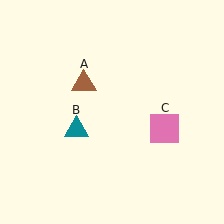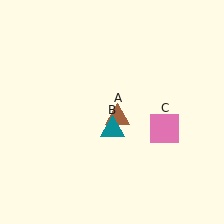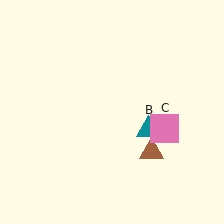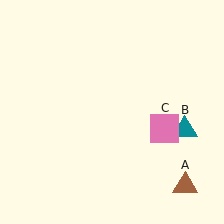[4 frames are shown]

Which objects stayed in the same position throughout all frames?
Pink square (object C) remained stationary.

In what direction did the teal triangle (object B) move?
The teal triangle (object B) moved right.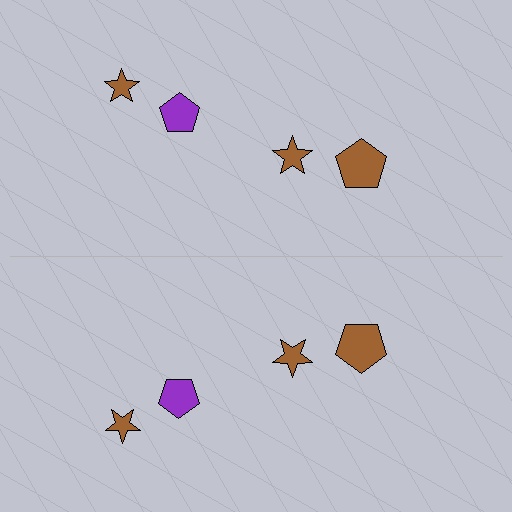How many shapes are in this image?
There are 8 shapes in this image.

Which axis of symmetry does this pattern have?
The pattern has a horizontal axis of symmetry running through the center of the image.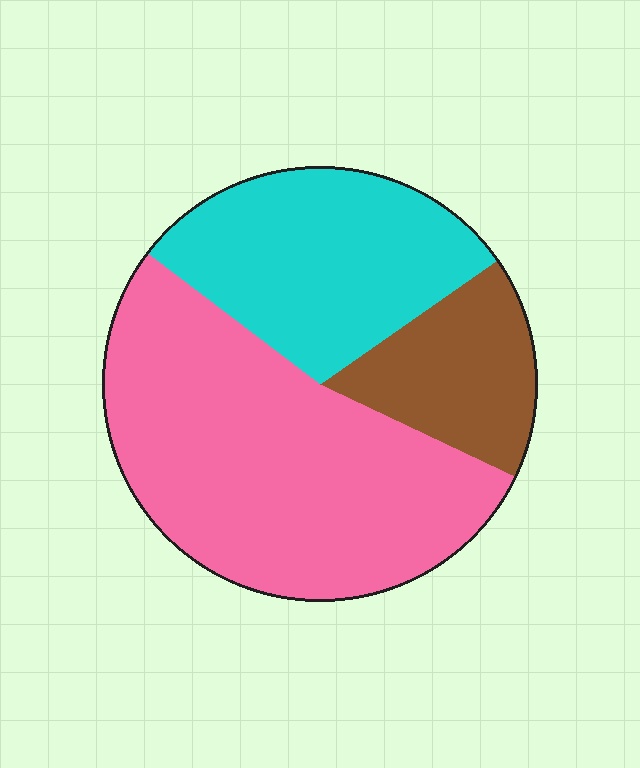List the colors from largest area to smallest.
From largest to smallest: pink, cyan, brown.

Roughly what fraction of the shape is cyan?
Cyan covers about 30% of the shape.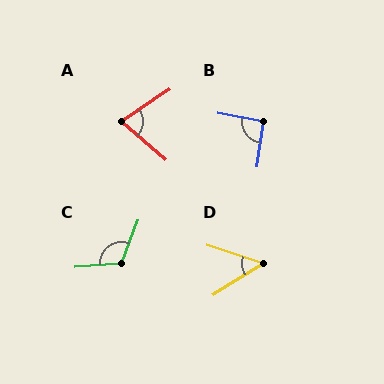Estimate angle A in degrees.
Approximately 75 degrees.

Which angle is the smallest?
D, at approximately 50 degrees.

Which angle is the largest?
C, at approximately 116 degrees.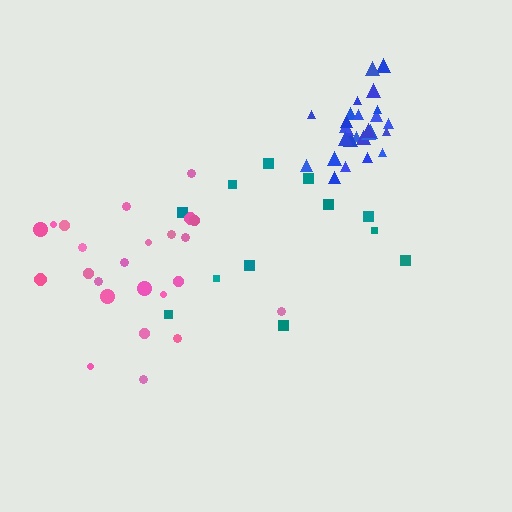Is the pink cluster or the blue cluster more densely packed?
Blue.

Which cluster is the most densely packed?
Blue.